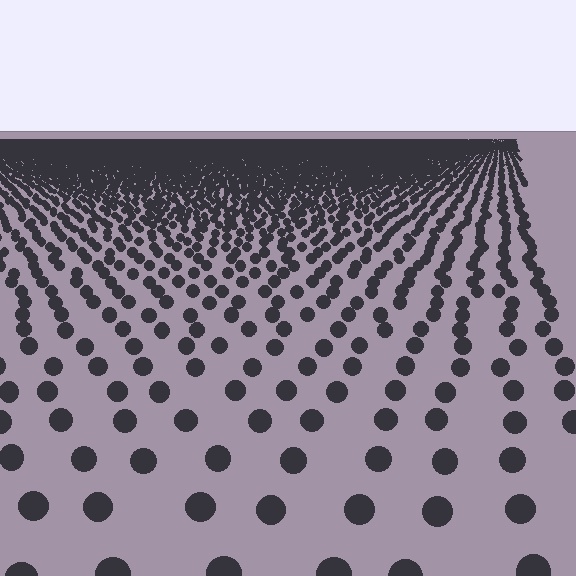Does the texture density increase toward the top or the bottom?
Density increases toward the top.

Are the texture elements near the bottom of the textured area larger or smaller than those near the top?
Larger. Near the bottom, elements are closer to the viewer and appear at a bigger on-screen size.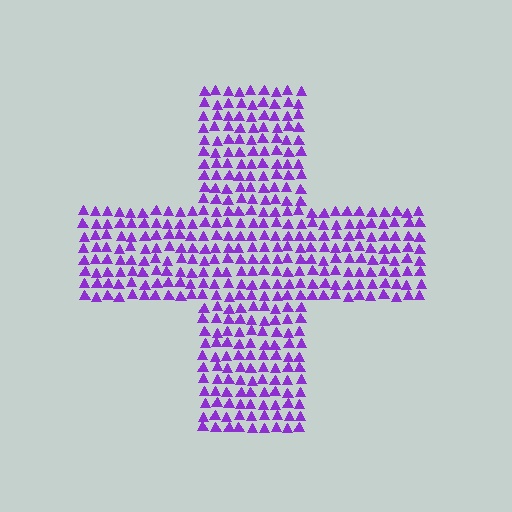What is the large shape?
The large shape is a cross.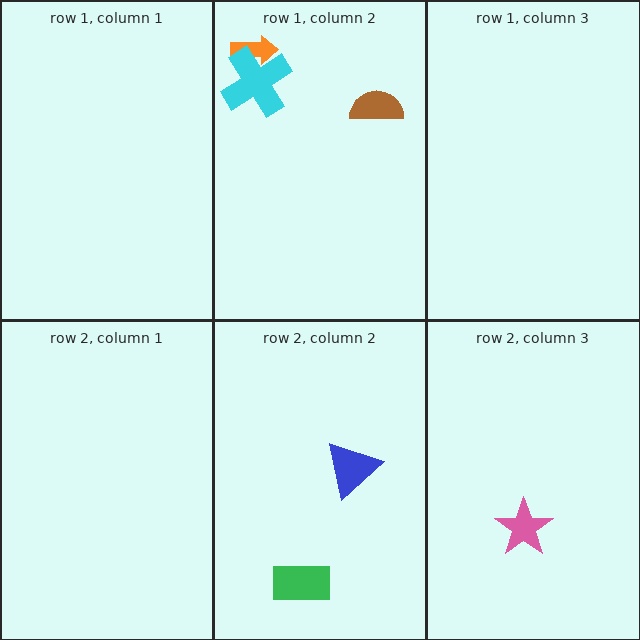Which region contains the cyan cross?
The row 1, column 2 region.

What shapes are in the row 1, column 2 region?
The orange arrow, the cyan cross, the brown semicircle.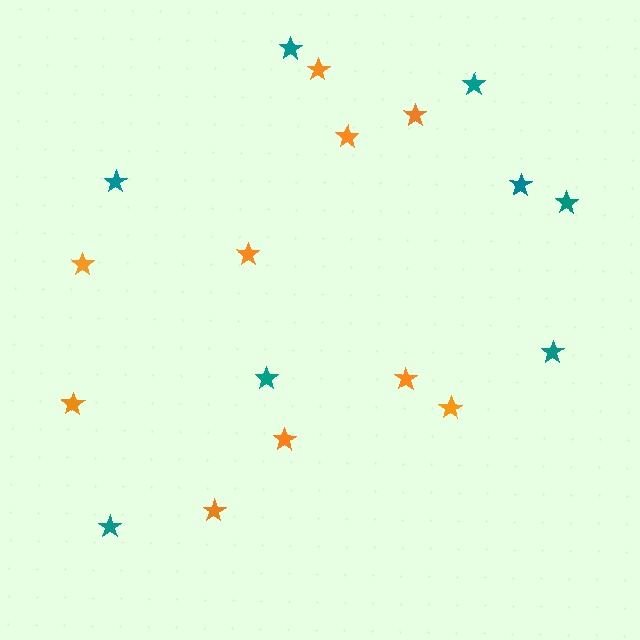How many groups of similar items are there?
There are 2 groups: one group of orange stars (10) and one group of teal stars (8).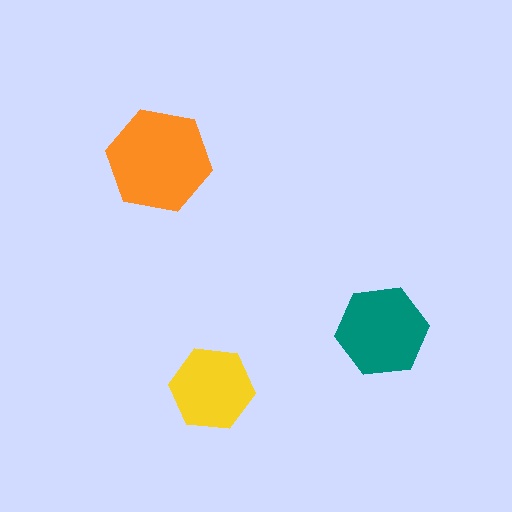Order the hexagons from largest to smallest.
the orange one, the teal one, the yellow one.